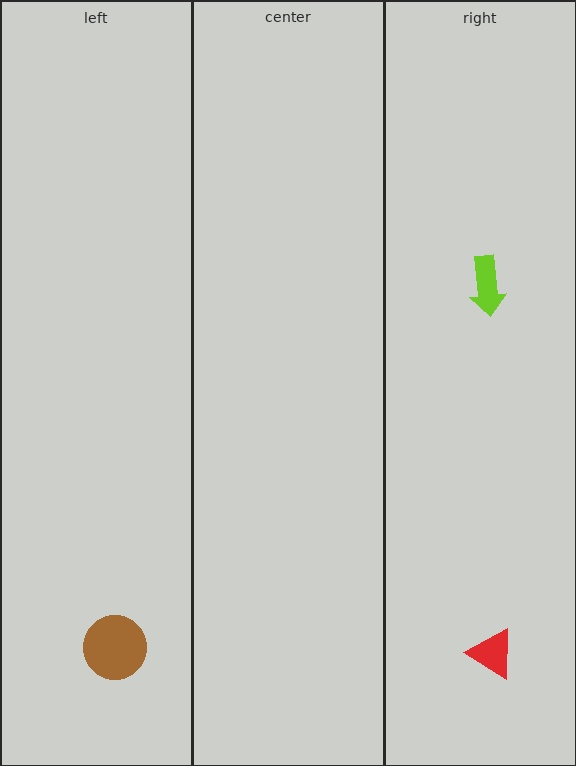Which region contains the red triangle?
The right region.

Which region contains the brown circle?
The left region.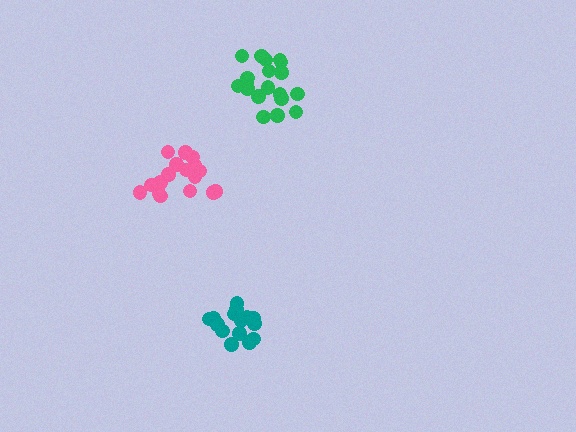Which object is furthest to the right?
The green cluster is rightmost.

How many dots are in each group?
Group 1: 20 dots, Group 2: 15 dots, Group 3: 17 dots (52 total).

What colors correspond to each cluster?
The clusters are colored: green, teal, pink.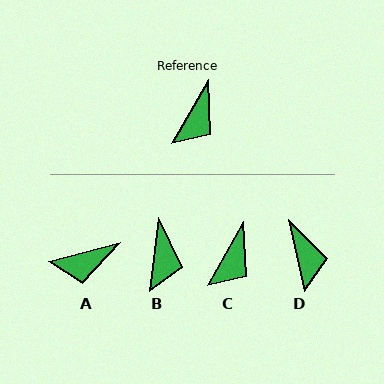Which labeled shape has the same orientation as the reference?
C.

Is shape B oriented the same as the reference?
No, it is off by about 22 degrees.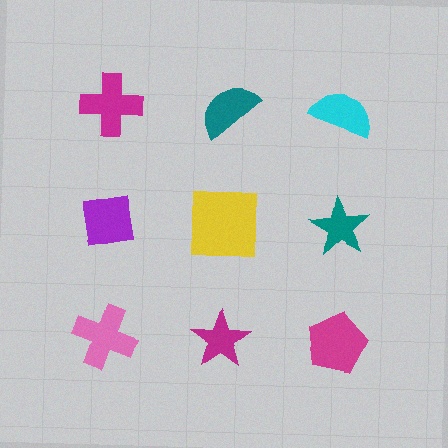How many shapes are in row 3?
3 shapes.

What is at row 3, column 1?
A pink cross.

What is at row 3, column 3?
A magenta pentagon.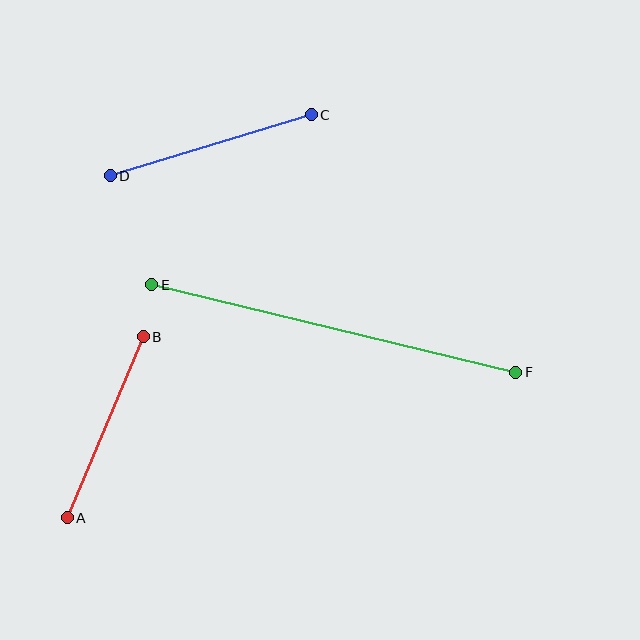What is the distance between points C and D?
The distance is approximately 210 pixels.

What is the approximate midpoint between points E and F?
The midpoint is at approximately (334, 328) pixels.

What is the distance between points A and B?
The distance is approximately 196 pixels.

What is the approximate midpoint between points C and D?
The midpoint is at approximately (211, 145) pixels.